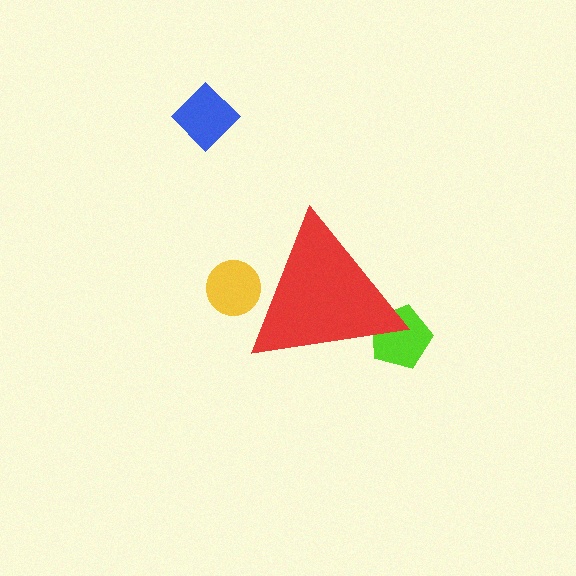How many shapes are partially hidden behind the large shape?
2 shapes are partially hidden.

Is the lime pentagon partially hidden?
Yes, the lime pentagon is partially hidden behind the red triangle.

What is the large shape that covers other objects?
A red triangle.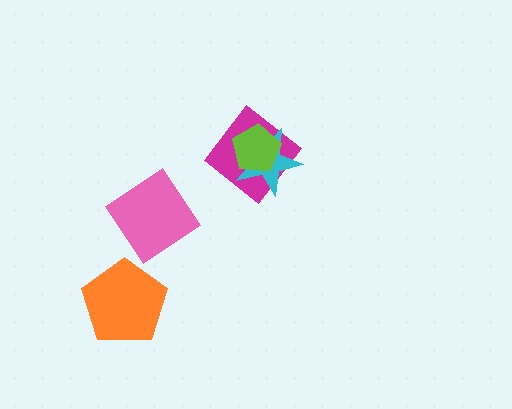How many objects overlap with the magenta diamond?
2 objects overlap with the magenta diamond.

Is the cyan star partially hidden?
Yes, it is partially covered by another shape.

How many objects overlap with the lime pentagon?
2 objects overlap with the lime pentagon.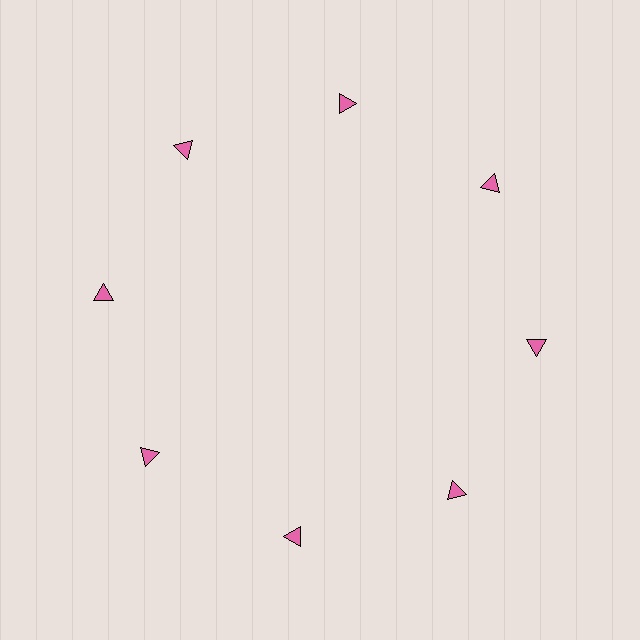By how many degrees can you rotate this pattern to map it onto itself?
The pattern maps onto itself every 45 degrees of rotation.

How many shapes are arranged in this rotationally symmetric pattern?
There are 8 shapes, arranged in 8 groups of 1.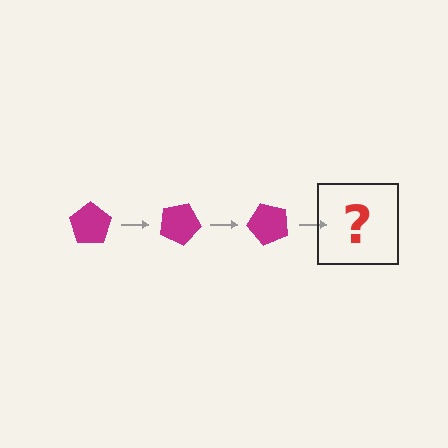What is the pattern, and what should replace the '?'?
The pattern is that the pentagon rotates 25 degrees each step. The '?' should be a magenta pentagon rotated 75 degrees.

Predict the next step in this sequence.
The next step is a magenta pentagon rotated 75 degrees.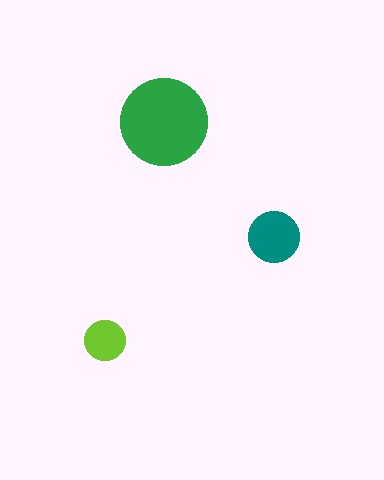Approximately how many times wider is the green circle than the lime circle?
About 2 times wider.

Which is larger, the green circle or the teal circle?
The green one.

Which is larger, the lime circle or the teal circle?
The teal one.